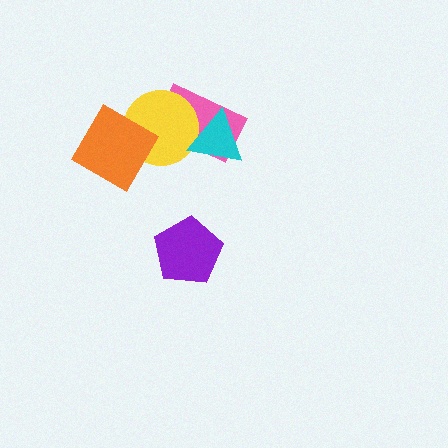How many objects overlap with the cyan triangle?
2 objects overlap with the cyan triangle.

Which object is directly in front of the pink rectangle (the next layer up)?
The yellow circle is directly in front of the pink rectangle.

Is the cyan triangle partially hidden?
No, no other shape covers it.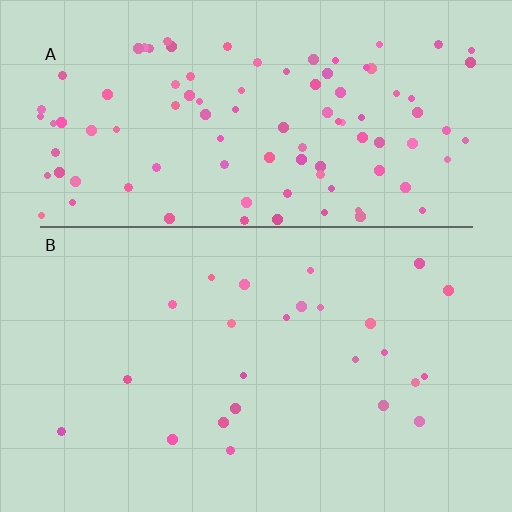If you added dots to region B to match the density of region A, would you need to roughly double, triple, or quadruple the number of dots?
Approximately quadruple.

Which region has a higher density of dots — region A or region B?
A (the top).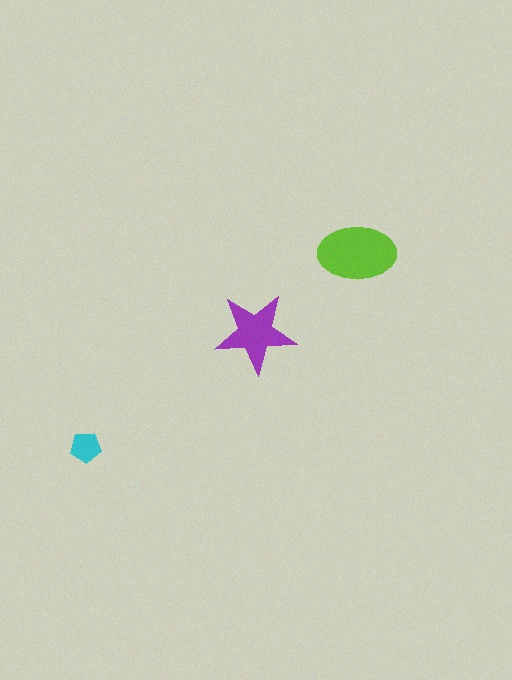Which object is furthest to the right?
The lime ellipse is rightmost.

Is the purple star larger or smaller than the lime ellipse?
Smaller.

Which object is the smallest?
The cyan pentagon.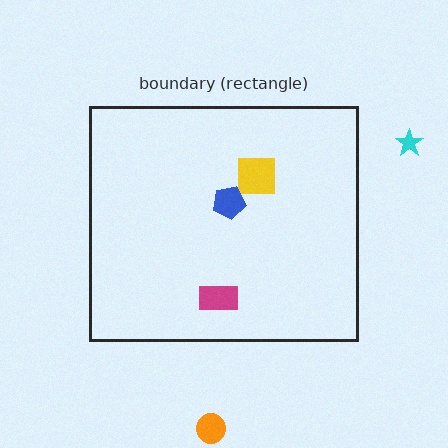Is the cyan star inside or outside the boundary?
Outside.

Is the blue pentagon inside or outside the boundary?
Inside.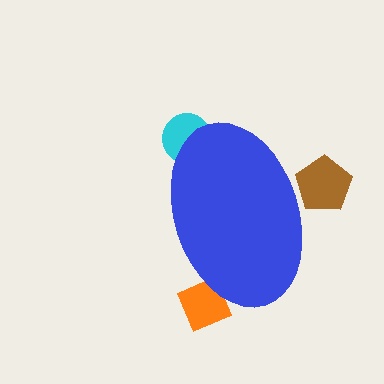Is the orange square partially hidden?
Yes, the orange square is partially hidden behind the blue ellipse.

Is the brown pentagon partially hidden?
Yes, the brown pentagon is partially hidden behind the blue ellipse.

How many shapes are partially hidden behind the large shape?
3 shapes are partially hidden.